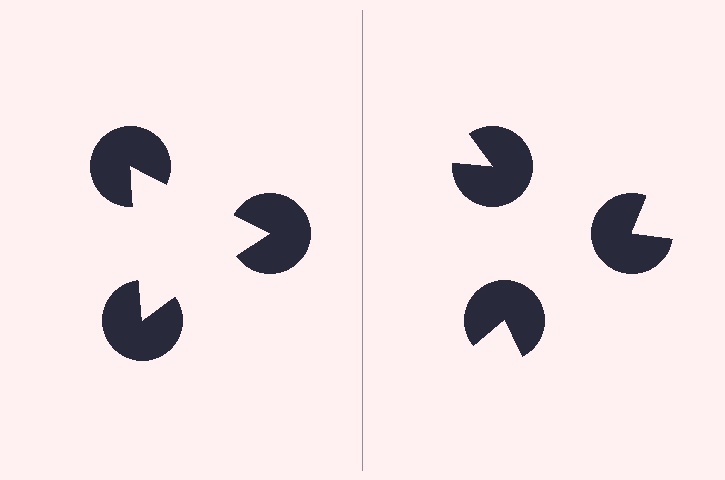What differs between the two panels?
The pac-man discs are positioned identically on both sides; only the wedge orientations differ. On the left they align to a triangle; on the right they are misaligned.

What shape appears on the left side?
An illusory triangle.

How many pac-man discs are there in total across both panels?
6 — 3 on each side.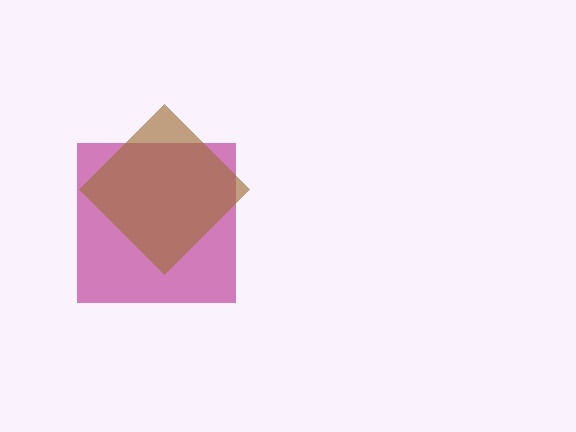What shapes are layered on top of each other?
The layered shapes are: a magenta square, a brown diamond.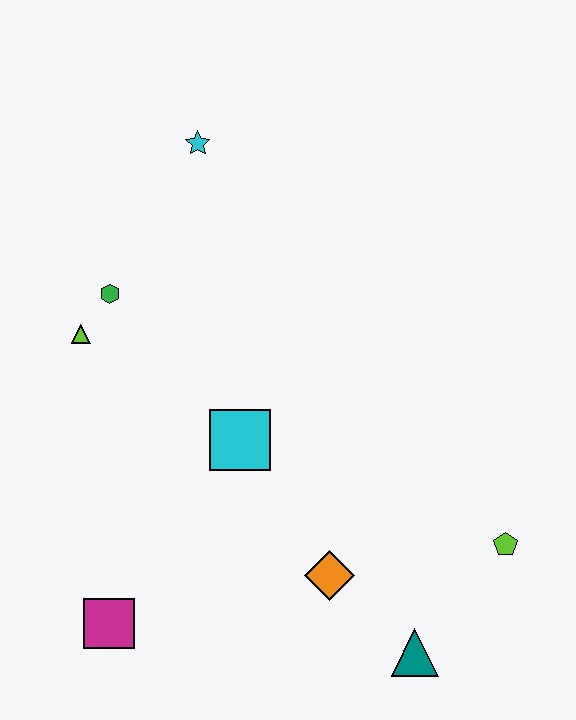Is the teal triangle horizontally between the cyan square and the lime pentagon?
Yes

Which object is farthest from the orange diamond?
The cyan star is farthest from the orange diamond.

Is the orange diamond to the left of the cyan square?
No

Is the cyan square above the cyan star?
No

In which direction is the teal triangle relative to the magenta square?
The teal triangle is to the right of the magenta square.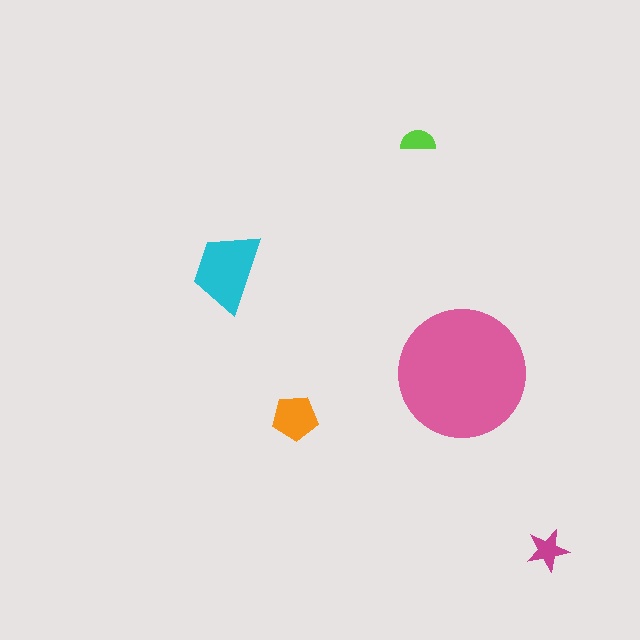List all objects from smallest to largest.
The lime semicircle, the magenta star, the orange pentagon, the cyan trapezoid, the pink circle.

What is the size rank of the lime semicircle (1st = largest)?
5th.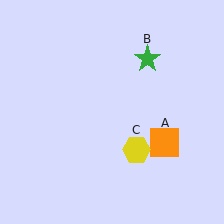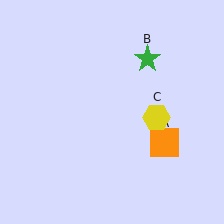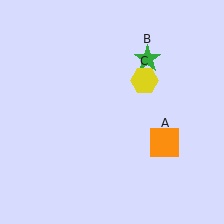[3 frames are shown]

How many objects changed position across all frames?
1 object changed position: yellow hexagon (object C).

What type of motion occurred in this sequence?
The yellow hexagon (object C) rotated counterclockwise around the center of the scene.